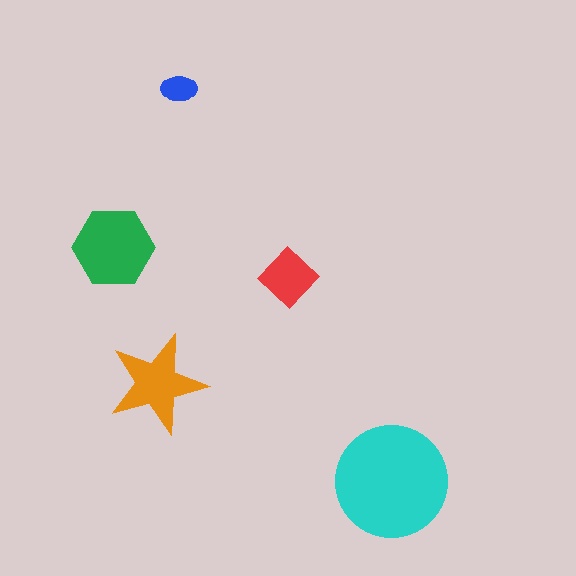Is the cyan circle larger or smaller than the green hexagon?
Larger.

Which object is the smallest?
The blue ellipse.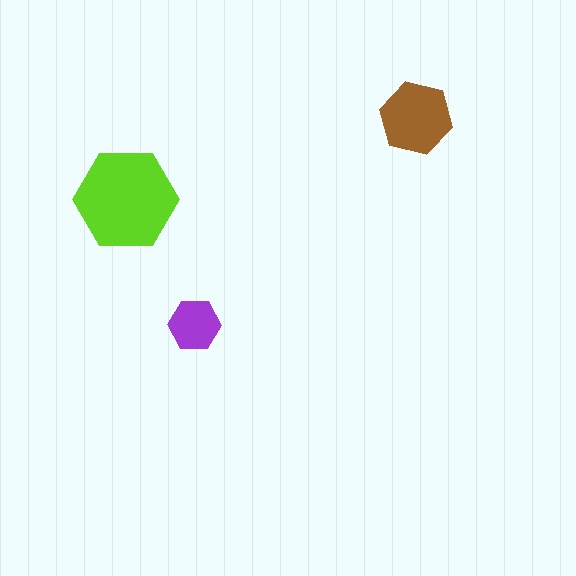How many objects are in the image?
There are 3 objects in the image.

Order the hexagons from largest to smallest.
the lime one, the brown one, the purple one.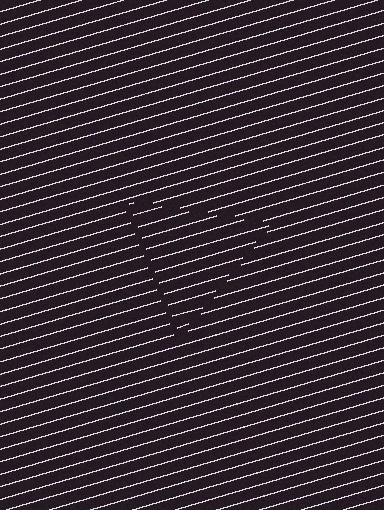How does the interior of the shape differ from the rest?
The interior of the shape contains the same grating, shifted by half a period — the contour is defined by the phase discontinuity where line-ends from the inner and outer gratings abut.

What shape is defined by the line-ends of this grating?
An illusory triangle. The interior of the shape contains the same grating, shifted by half a period — the contour is defined by the phase discontinuity where line-ends from the inner and outer gratings abut.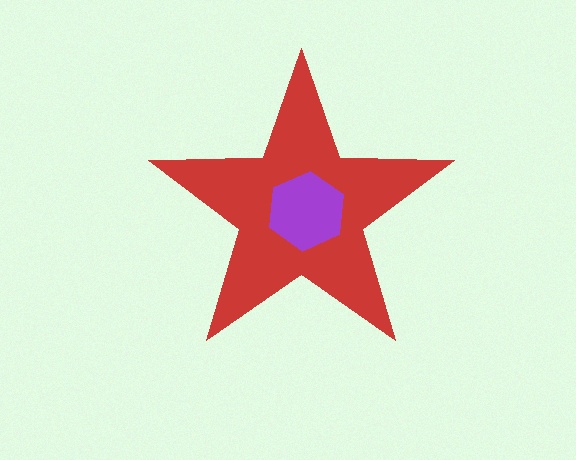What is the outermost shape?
The red star.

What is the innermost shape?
The purple hexagon.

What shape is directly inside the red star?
The purple hexagon.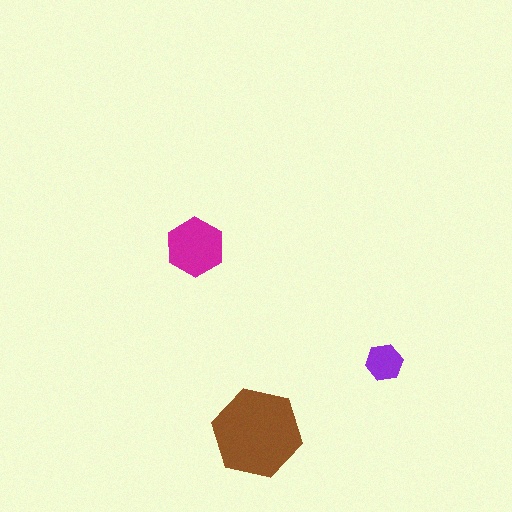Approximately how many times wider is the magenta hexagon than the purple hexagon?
About 1.5 times wider.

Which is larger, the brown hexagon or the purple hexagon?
The brown one.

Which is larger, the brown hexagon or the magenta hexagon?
The brown one.